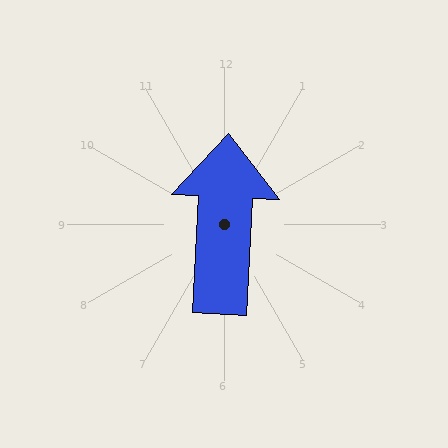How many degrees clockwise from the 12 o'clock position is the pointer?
Approximately 3 degrees.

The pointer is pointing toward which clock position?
Roughly 12 o'clock.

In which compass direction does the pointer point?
North.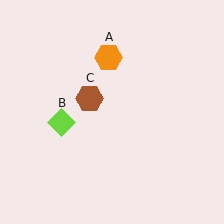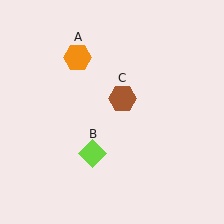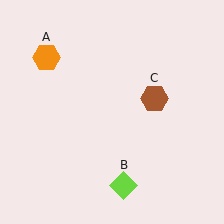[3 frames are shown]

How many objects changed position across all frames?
3 objects changed position: orange hexagon (object A), lime diamond (object B), brown hexagon (object C).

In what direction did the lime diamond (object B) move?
The lime diamond (object B) moved down and to the right.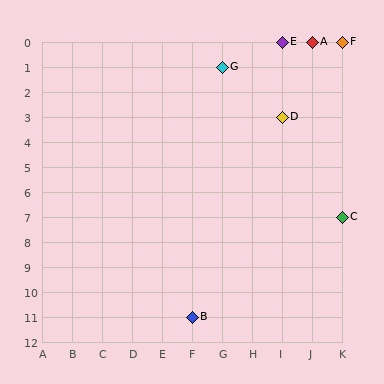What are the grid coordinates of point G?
Point G is at grid coordinates (G, 1).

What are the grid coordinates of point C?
Point C is at grid coordinates (K, 7).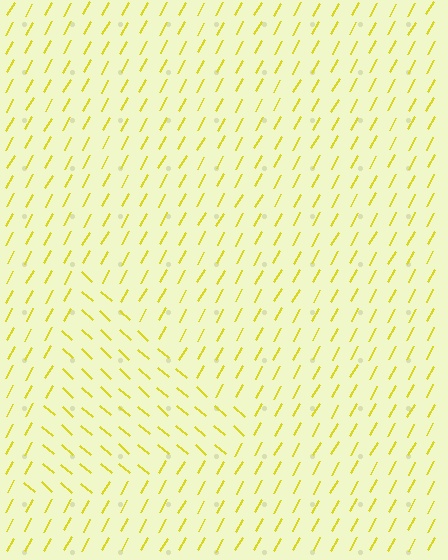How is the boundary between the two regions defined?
The boundary is defined purely by a change in line orientation (approximately 78 degrees difference). All lines are the same color and thickness.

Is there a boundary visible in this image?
Yes, there is a texture boundary formed by a change in line orientation.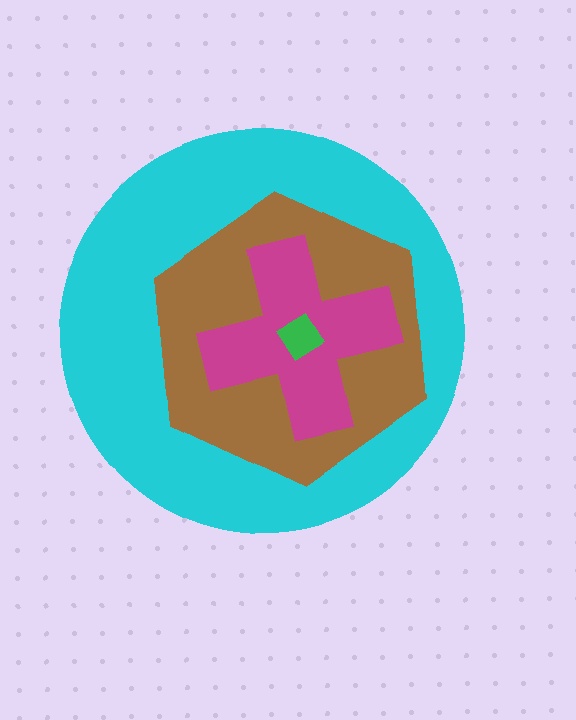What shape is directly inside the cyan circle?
The brown hexagon.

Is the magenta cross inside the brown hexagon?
Yes.